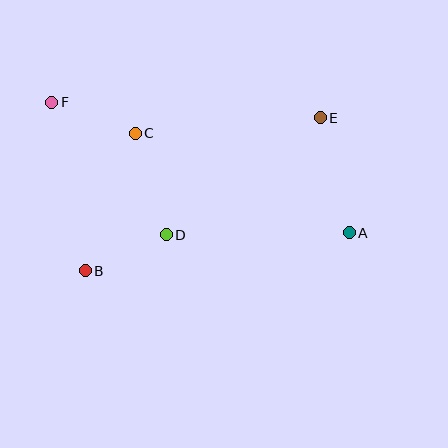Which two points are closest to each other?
Points B and D are closest to each other.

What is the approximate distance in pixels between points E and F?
The distance between E and F is approximately 269 pixels.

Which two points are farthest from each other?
Points A and F are farthest from each other.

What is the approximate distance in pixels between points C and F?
The distance between C and F is approximately 89 pixels.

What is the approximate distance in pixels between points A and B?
The distance between A and B is approximately 267 pixels.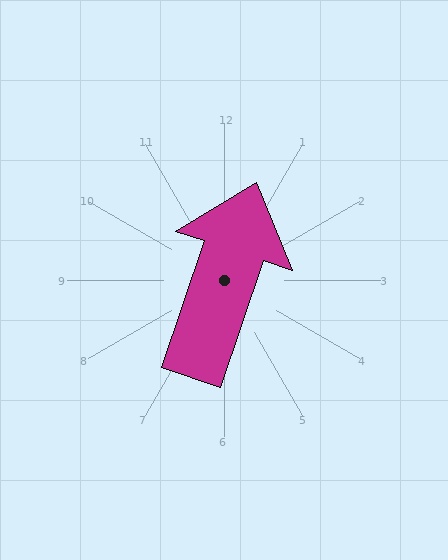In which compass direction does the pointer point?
North.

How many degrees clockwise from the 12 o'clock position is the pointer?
Approximately 19 degrees.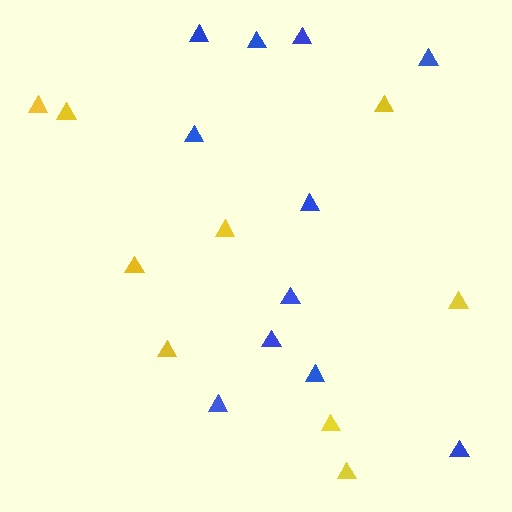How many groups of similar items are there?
There are 2 groups: one group of yellow triangles (9) and one group of blue triangles (11).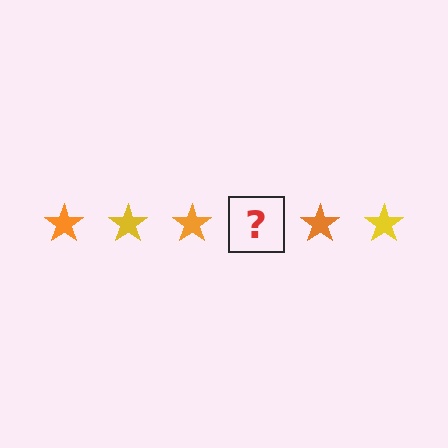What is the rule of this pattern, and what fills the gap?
The rule is that the pattern cycles through orange, yellow stars. The gap should be filled with a yellow star.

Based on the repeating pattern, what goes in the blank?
The blank should be a yellow star.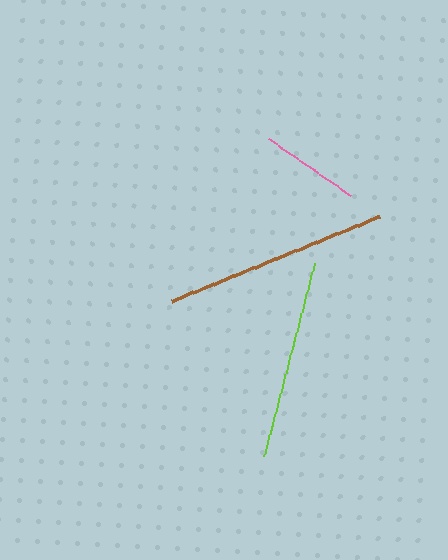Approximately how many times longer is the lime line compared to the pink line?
The lime line is approximately 2.0 times the length of the pink line.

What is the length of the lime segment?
The lime segment is approximately 199 pixels long.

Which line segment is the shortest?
The pink line is the shortest at approximately 100 pixels.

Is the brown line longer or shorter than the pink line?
The brown line is longer than the pink line.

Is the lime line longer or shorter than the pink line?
The lime line is longer than the pink line.